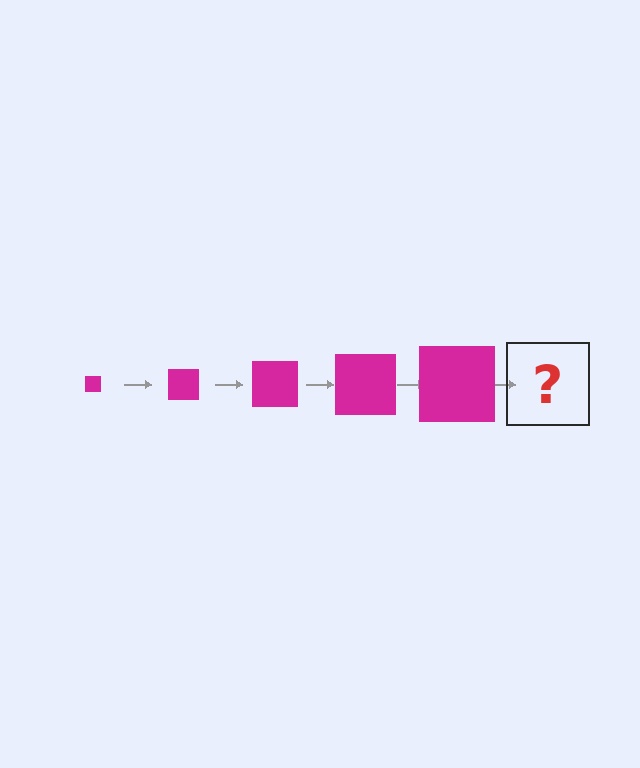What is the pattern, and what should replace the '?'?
The pattern is that the square gets progressively larger each step. The '?' should be a magenta square, larger than the previous one.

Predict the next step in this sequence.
The next step is a magenta square, larger than the previous one.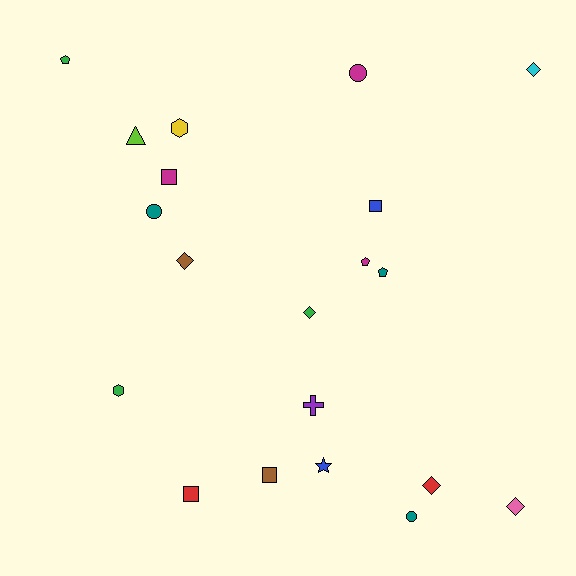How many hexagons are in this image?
There are 2 hexagons.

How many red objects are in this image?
There are 2 red objects.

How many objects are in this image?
There are 20 objects.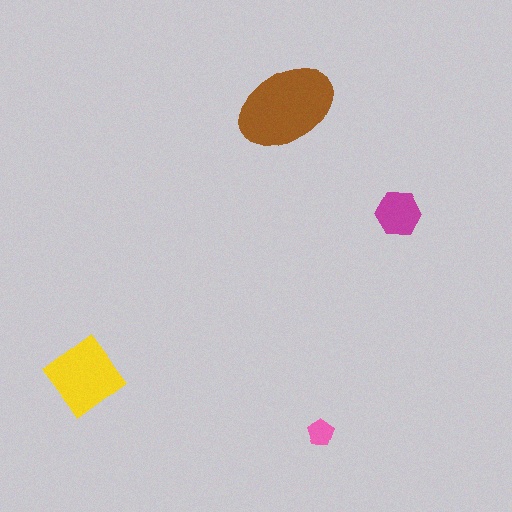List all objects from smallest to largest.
The pink pentagon, the magenta hexagon, the yellow diamond, the brown ellipse.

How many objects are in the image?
There are 4 objects in the image.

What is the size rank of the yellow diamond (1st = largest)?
2nd.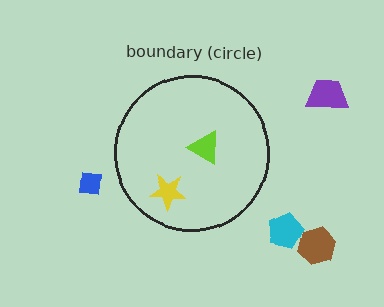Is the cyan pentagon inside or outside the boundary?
Outside.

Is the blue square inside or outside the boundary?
Outside.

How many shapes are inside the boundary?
2 inside, 4 outside.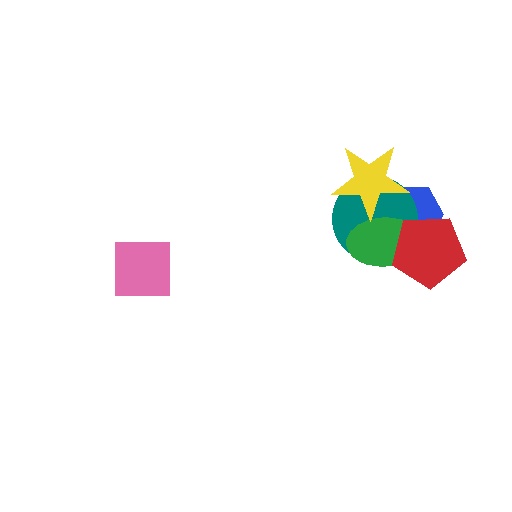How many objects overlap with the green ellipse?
4 objects overlap with the green ellipse.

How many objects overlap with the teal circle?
4 objects overlap with the teal circle.